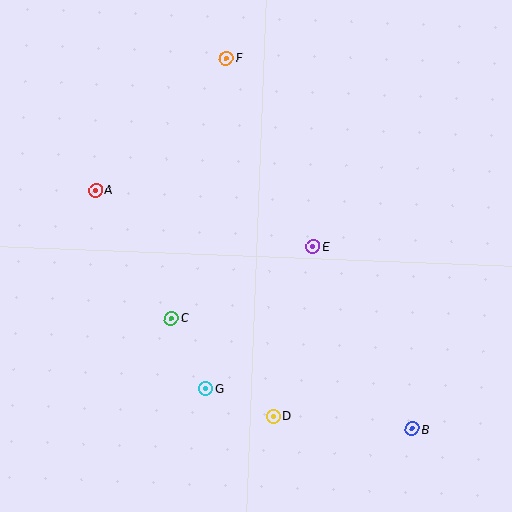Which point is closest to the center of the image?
Point E at (313, 246) is closest to the center.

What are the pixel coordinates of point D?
Point D is at (273, 416).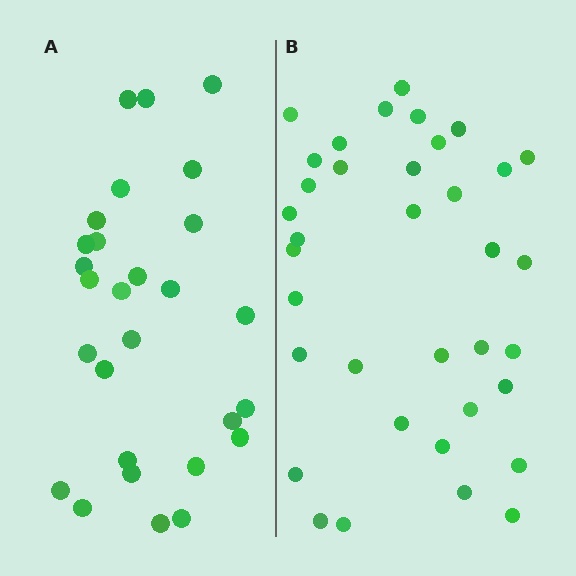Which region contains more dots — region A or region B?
Region B (the right region) has more dots.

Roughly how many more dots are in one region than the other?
Region B has roughly 8 or so more dots than region A.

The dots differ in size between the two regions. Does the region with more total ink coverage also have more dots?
No. Region A has more total ink coverage because its dots are larger, but region B actually contains more individual dots. Total area can be misleading — the number of items is what matters here.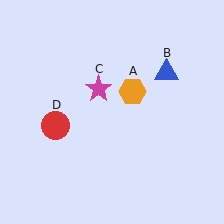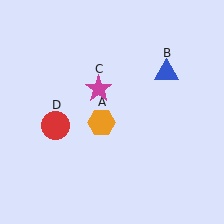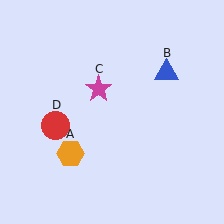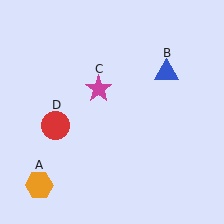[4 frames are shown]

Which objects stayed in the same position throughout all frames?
Blue triangle (object B) and magenta star (object C) and red circle (object D) remained stationary.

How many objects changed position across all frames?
1 object changed position: orange hexagon (object A).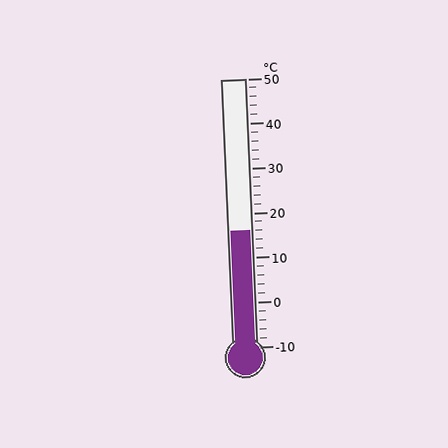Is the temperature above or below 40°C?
The temperature is below 40°C.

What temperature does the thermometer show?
The thermometer shows approximately 16°C.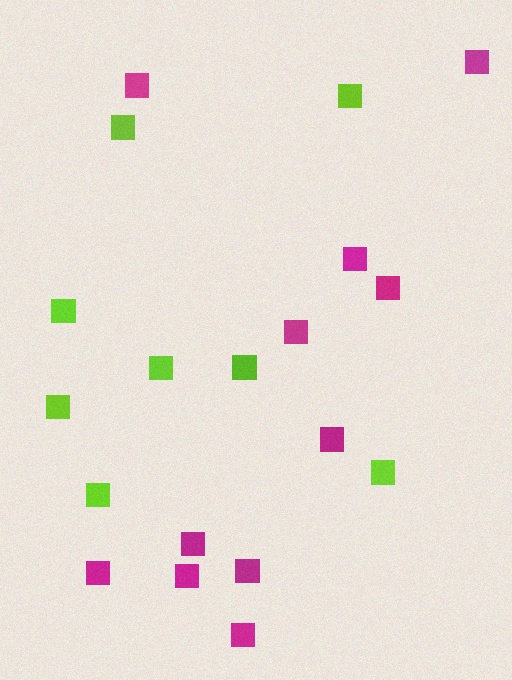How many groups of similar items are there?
There are 2 groups: one group of lime squares (8) and one group of magenta squares (11).